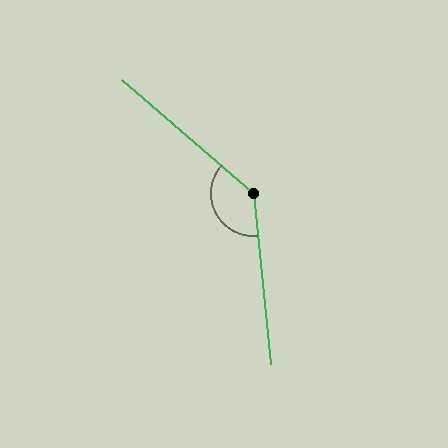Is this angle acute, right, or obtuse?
It is obtuse.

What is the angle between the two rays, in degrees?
Approximately 137 degrees.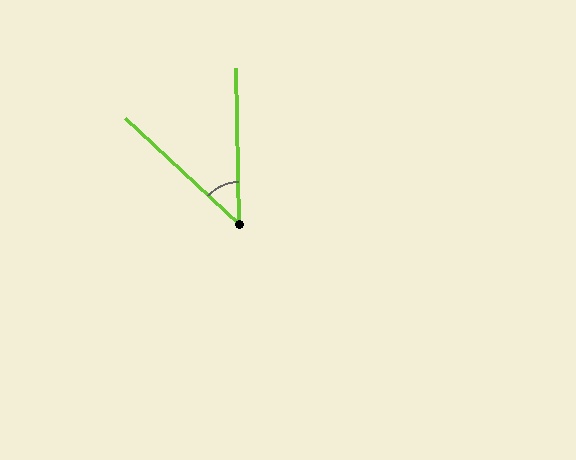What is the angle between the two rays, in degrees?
Approximately 46 degrees.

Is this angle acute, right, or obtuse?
It is acute.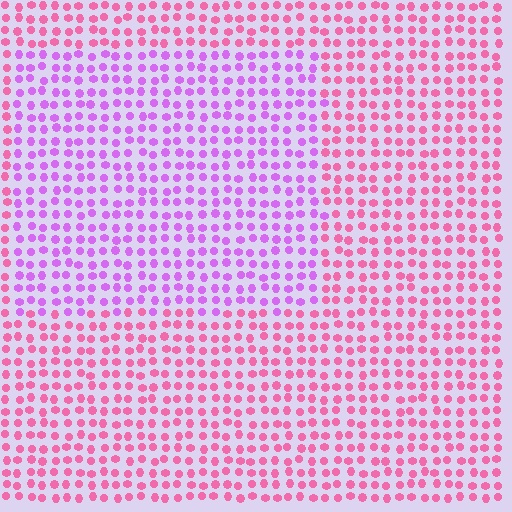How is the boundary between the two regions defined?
The boundary is defined purely by a slight shift in hue (about 43 degrees). Spacing, size, and orientation are identical on both sides.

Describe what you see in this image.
The image is filled with small pink elements in a uniform arrangement. A rectangle-shaped region is visible where the elements are tinted to a slightly different hue, forming a subtle color boundary.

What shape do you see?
I see a rectangle.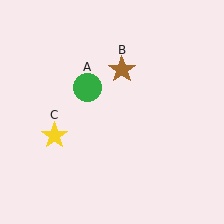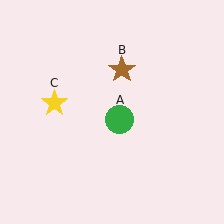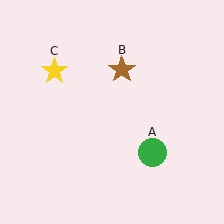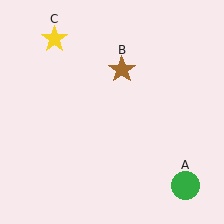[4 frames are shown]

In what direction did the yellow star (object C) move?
The yellow star (object C) moved up.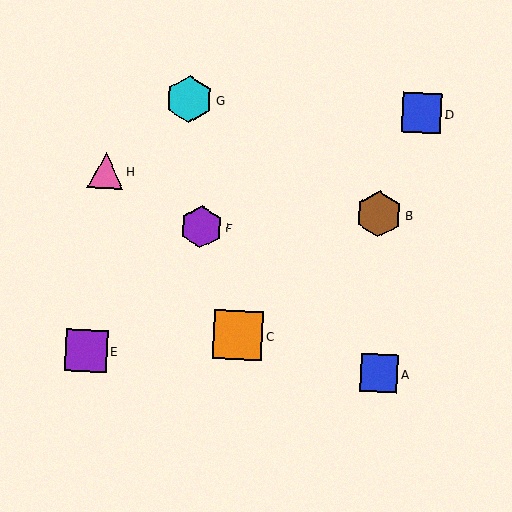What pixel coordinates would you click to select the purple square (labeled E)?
Click at (86, 351) to select the purple square E.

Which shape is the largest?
The orange square (labeled C) is the largest.